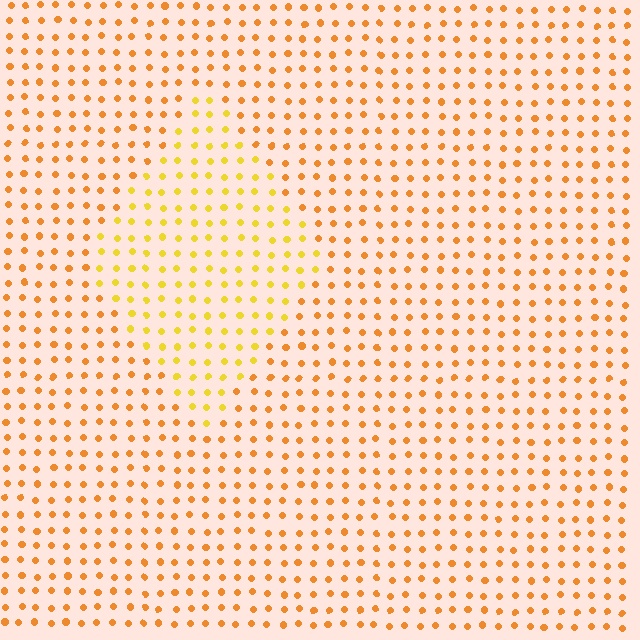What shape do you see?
I see a diamond.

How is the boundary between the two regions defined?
The boundary is defined purely by a slight shift in hue (about 24 degrees). Spacing, size, and orientation are identical on both sides.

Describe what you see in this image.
The image is filled with small orange elements in a uniform arrangement. A diamond-shaped region is visible where the elements are tinted to a slightly different hue, forming a subtle color boundary.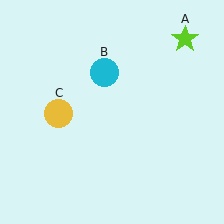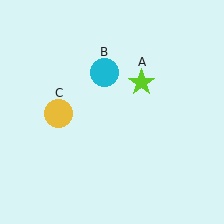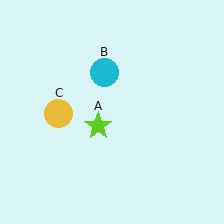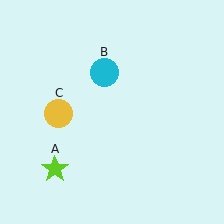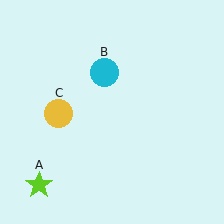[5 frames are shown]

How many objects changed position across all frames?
1 object changed position: lime star (object A).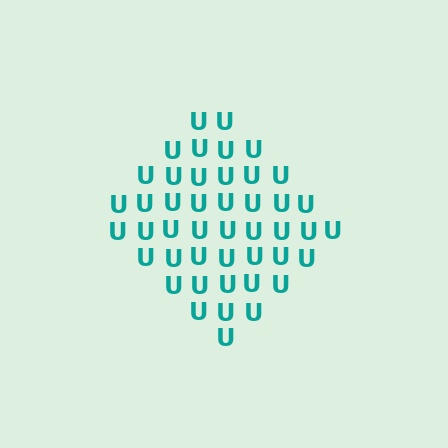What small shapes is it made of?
It is made of small letter U's.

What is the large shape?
The large shape is a diamond.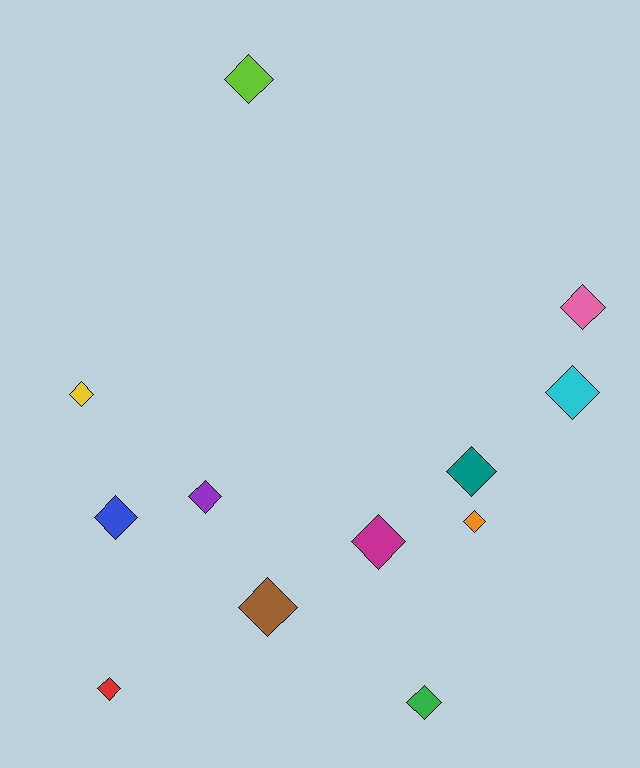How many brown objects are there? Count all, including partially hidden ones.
There is 1 brown object.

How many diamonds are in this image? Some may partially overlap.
There are 12 diamonds.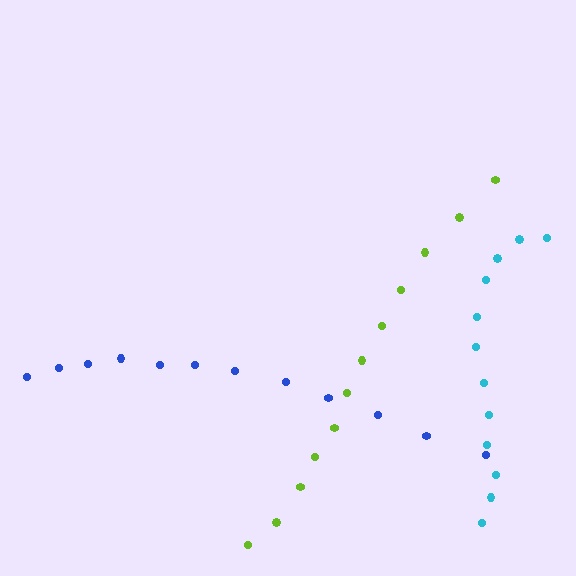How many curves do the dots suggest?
There are 3 distinct paths.